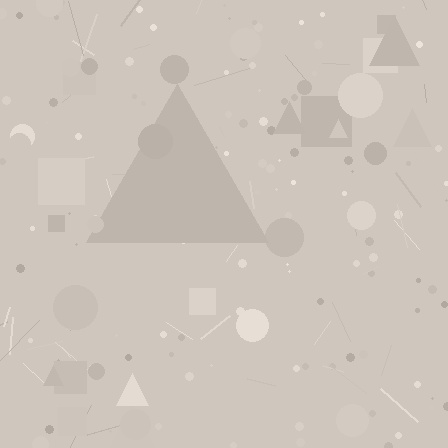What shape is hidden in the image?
A triangle is hidden in the image.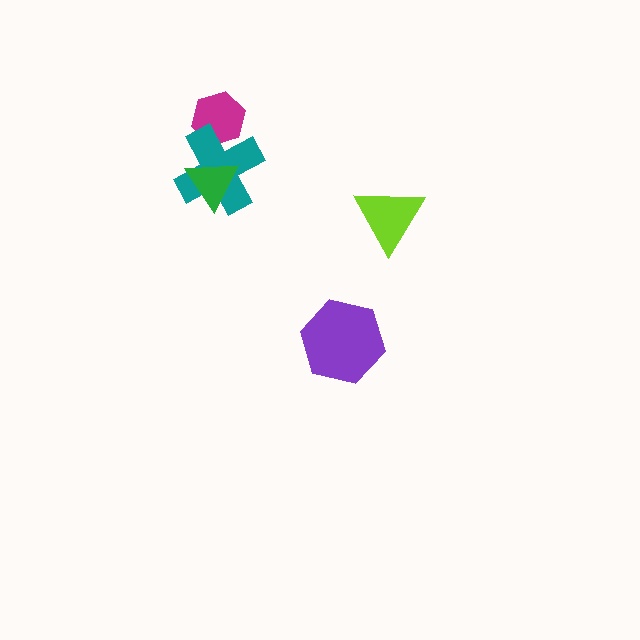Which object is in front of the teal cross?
The green triangle is in front of the teal cross.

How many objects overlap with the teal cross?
2 objects overlap with the teal cross.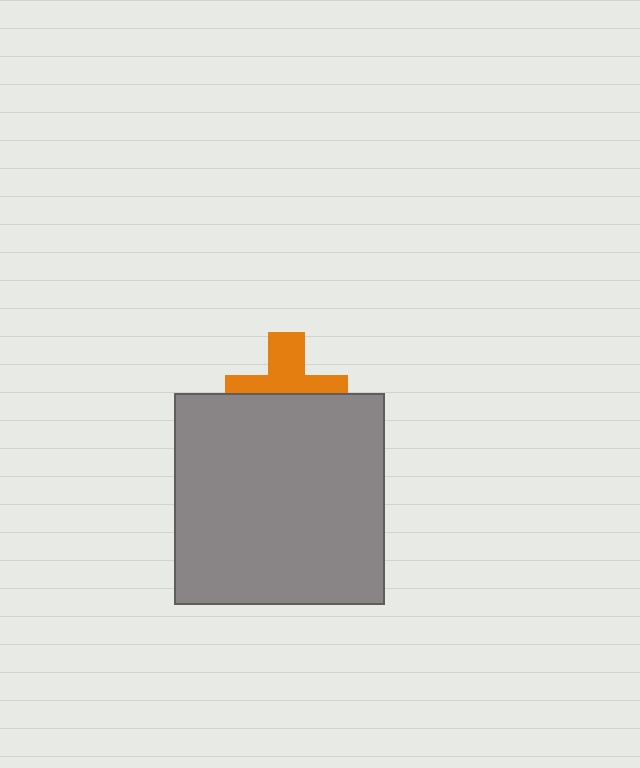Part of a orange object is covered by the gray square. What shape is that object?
It is a cross.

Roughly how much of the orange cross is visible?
About half of it is visible (roughly 50%).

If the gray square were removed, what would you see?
You would see the complete orange cross.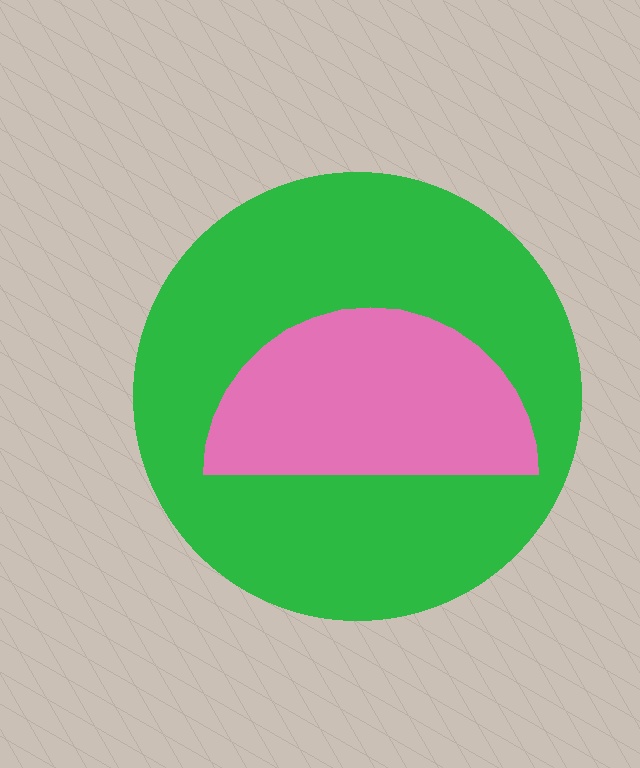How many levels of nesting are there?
2.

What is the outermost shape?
The green circle.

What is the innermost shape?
The pink semicircle.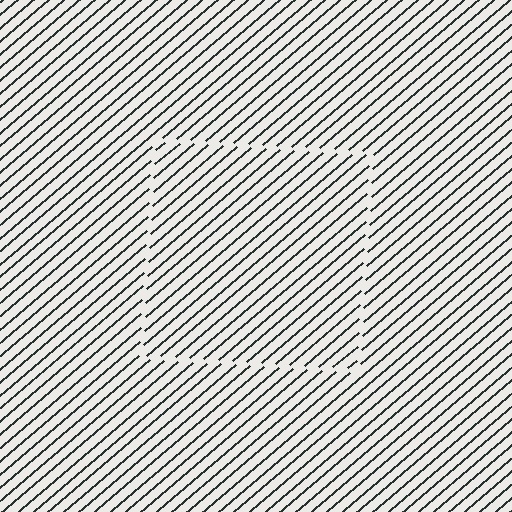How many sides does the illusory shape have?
4 sides — the line-ends trace a square.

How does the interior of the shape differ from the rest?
The interior of the shape contains the same grating, shifted by half a period — the contour is defined by the phase discontinuity where line-ends from the inner and outer gratings abut.